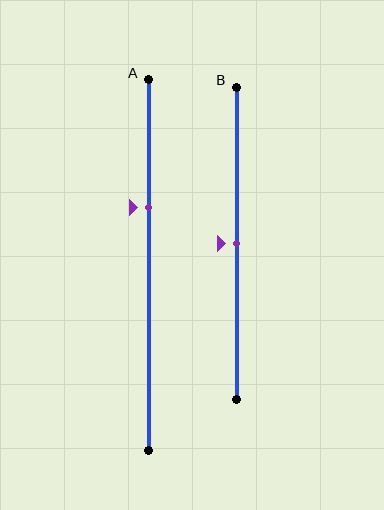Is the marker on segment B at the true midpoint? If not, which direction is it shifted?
Yes, the marker on segment B is at the true midpoint.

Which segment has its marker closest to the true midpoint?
Segment B has its marker closest to the true midpoint.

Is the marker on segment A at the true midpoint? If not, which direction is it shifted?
No, the marker on segment A is shifted upward by about 15% of the segment length.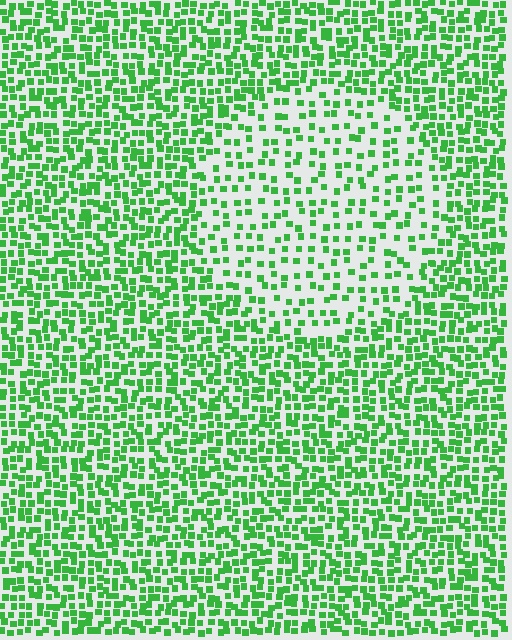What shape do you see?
I see a circle.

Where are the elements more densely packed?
The elements are more densely packed outside the circle boundary.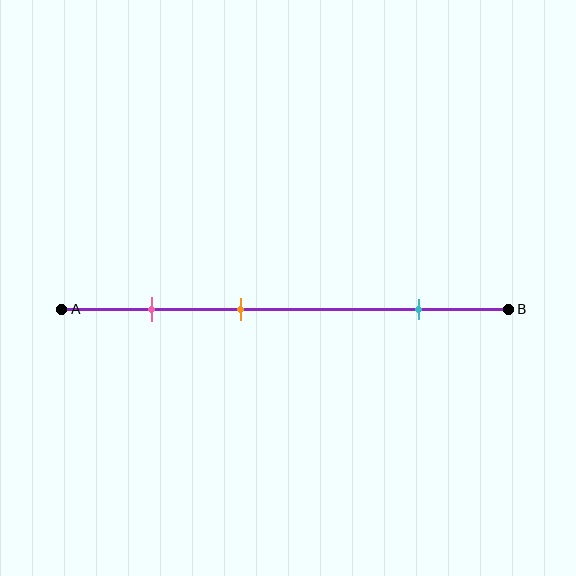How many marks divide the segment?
There are 3 marks dividing the segment.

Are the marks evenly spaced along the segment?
No, the marks are not evenly spaced.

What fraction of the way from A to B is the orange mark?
The orange mark is approximately 40% (0.4) of the way from A to B.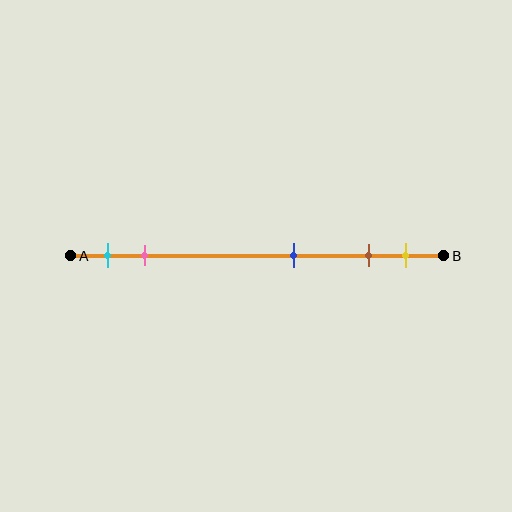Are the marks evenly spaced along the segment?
No, the marks are not evenly spaced.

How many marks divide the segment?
There are 5 marks dividing the segment.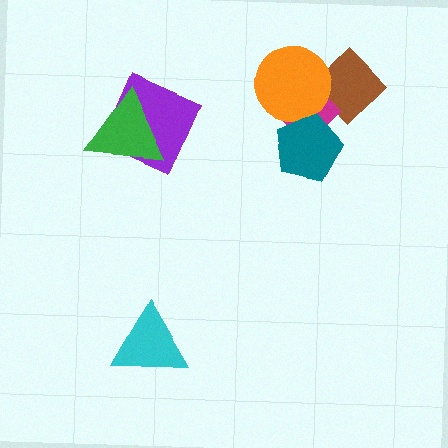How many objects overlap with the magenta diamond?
3 objects overlap with the magenta diamond.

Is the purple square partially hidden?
Yes, it is partially covered by another shape.